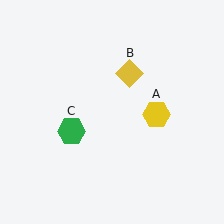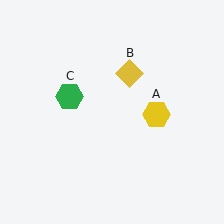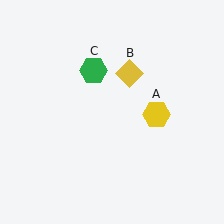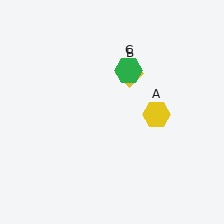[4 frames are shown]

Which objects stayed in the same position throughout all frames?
Yellow hexagon (object A) and yellow diamond (object B) remained stationary.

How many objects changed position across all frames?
1 object changed position: green hexagon (object C).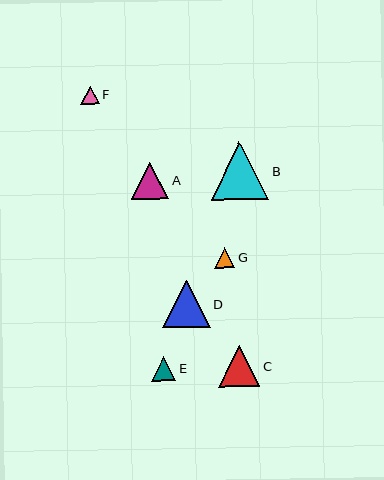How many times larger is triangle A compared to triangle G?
Triangle A is approximately 1.8 times the size of triangle G.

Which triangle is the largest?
Triangle B is the largest with a size of approximately 58 pixels.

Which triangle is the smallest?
Triangle F is the smallest with a size of approximately 18 pixels.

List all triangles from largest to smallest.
From largest to smallest: B, D, C, A, E, G, F.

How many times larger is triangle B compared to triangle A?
Triangle B is approximately 1.5 times the size of triangle A.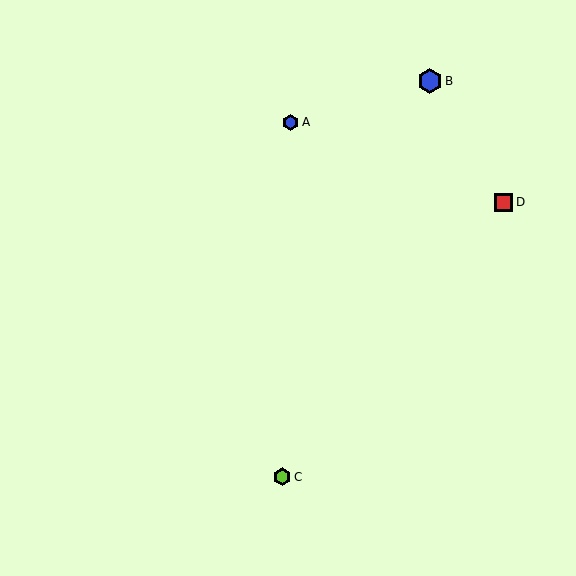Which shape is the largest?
The blue hexagon (labeled B) is the largest.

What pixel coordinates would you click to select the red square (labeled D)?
Click at (504, 202) to select the red square D.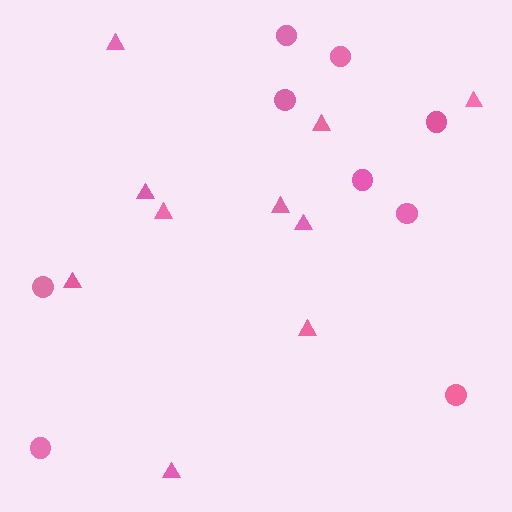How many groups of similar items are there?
There are 2 groups: one group of triangles (10) and one group of circles (9).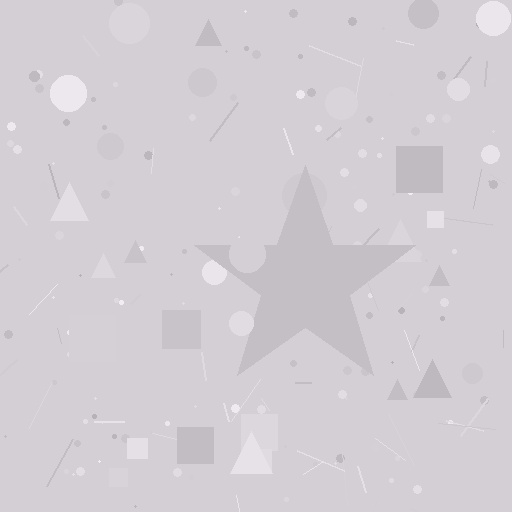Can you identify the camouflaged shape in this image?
The camouflaged shape is a star.